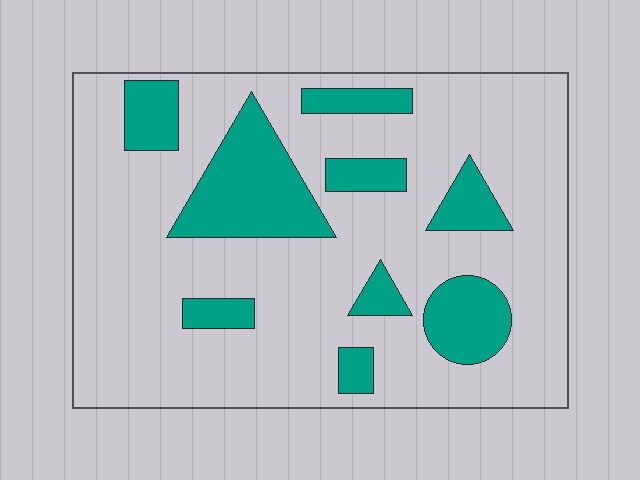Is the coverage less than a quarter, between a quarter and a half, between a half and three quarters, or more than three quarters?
Less than a quarter.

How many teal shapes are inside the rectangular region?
9.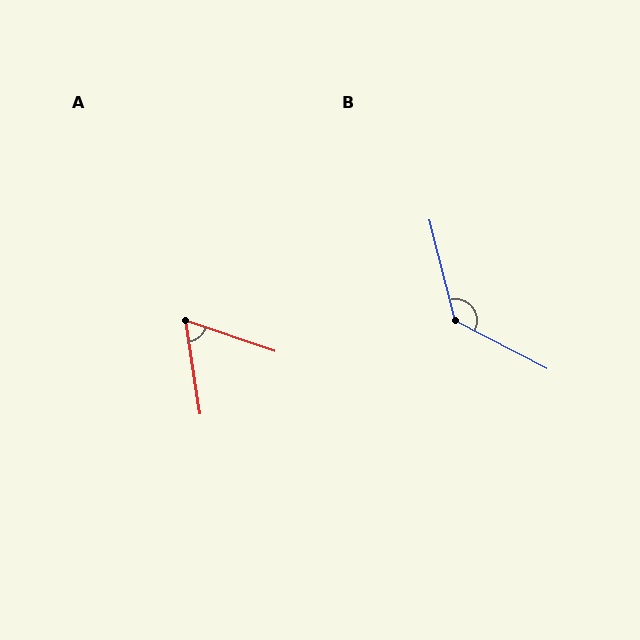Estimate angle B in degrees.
Approximately 132 degrees.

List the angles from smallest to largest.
A (62°), B (132°).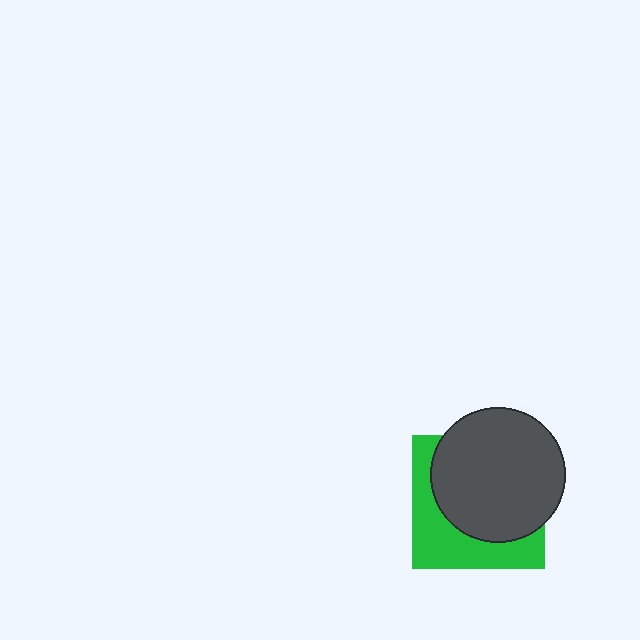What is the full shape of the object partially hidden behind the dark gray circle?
The partially hidden object is a green square.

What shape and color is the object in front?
The object in front is a dark gray circle.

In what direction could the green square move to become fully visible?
The green square could move toward the lower-left. That would shift it out from behind the dark gray circle entirely.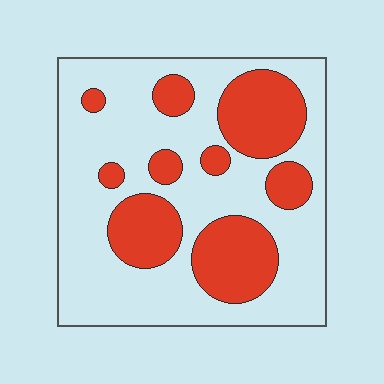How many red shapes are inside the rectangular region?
9.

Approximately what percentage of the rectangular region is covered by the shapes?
Approximately 30%.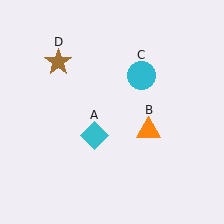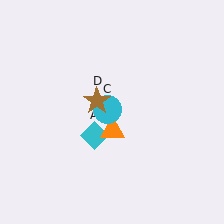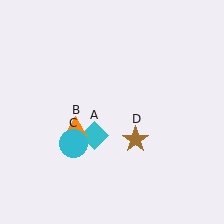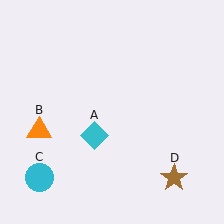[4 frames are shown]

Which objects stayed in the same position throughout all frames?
Cyan diamond (object A) remained stationary.